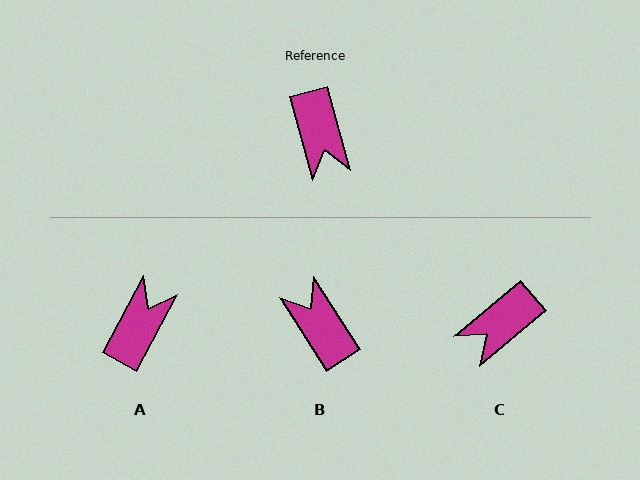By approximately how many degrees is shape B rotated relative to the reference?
Approximately 163 degrees clockwise.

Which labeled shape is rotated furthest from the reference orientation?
B, about 163 degrees away.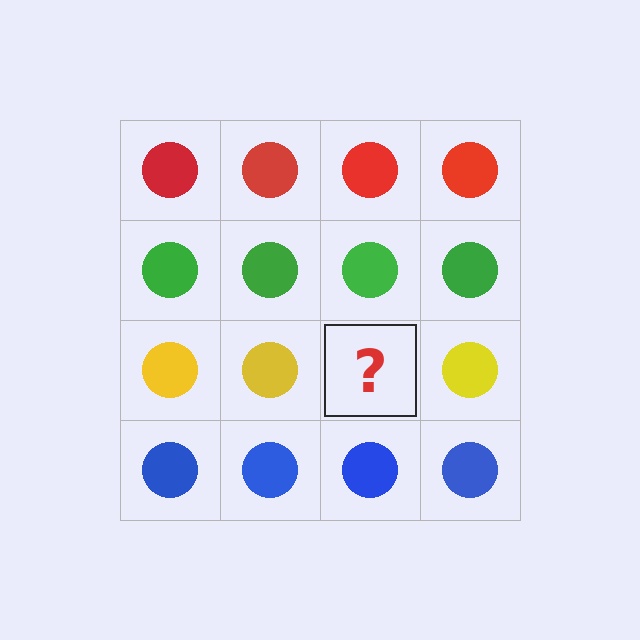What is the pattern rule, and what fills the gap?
The rule is that each row has a consistent color. The gap should be filled with a yellow circle.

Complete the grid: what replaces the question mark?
The question mark should be replaced with a yellow circle.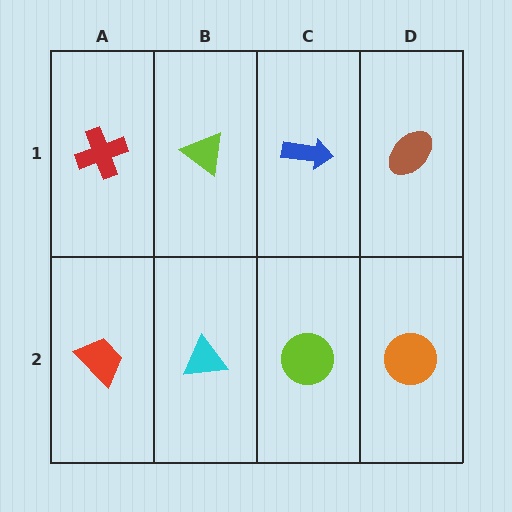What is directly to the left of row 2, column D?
A lime circle.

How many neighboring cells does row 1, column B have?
3.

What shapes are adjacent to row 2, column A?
A red cross (row 1, column A), a cyan triangle (row 2, column B).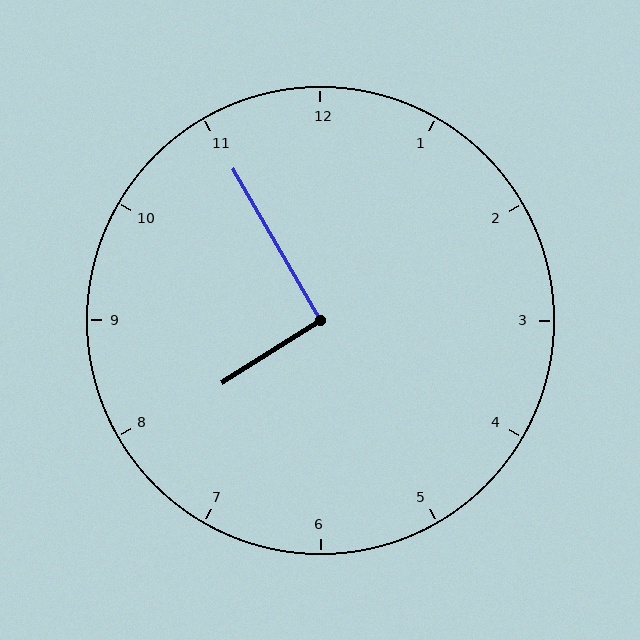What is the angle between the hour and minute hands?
Approximately 92 degrees.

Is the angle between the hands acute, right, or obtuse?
It is right.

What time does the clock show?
7:55.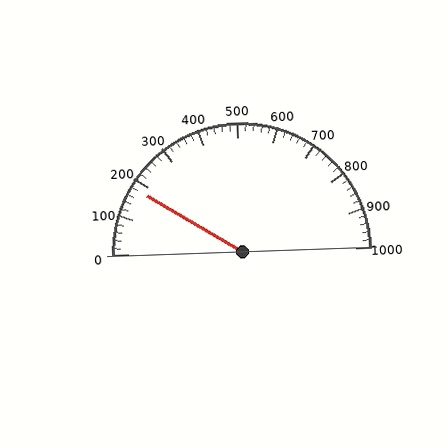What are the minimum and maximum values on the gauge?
The gauge ranges from 0 to 1000.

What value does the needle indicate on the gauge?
The needle indicates approximately 180.